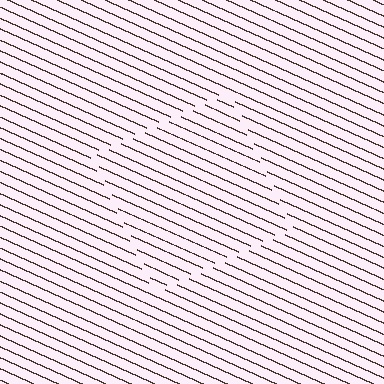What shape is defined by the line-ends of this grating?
An illusory square. The interior of the shape contains the same grating, shifted by half a period — the contour is defined by the phase discontinuity where line-ends from the inner and outer gratings abut.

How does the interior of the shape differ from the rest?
The interior of the shape contains the same grating, shifted by half a period — the contour is defined by the phase discontinuity where line-ends from the inner and outer gratings abut.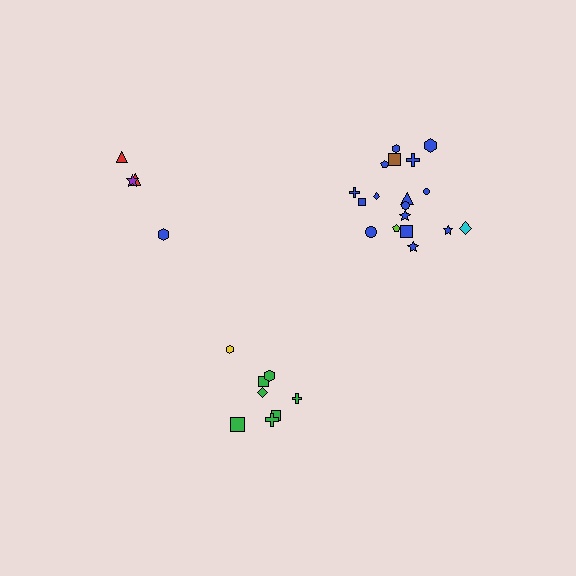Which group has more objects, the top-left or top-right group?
The top-right group.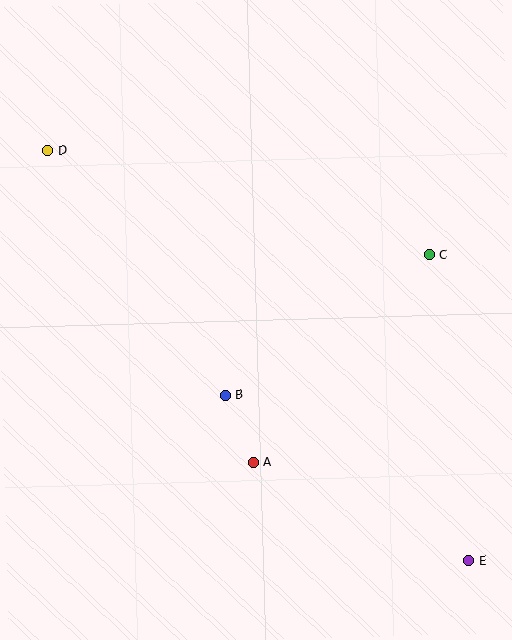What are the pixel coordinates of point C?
Point C is at (430, 255).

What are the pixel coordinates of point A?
Point A is at (253, 463).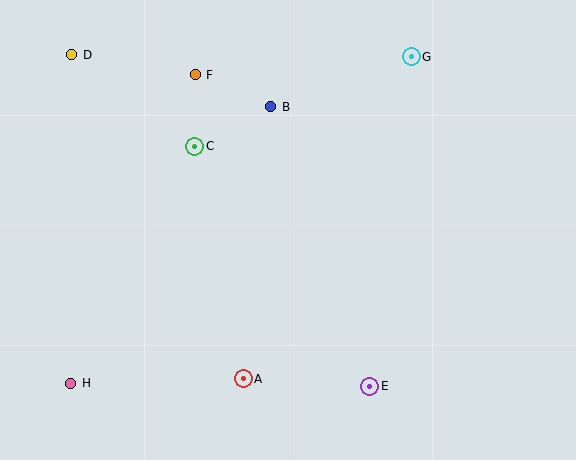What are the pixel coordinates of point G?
Point G is at (411, 57).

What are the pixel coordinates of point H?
Point H is at (71, 383).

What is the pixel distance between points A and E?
The distance between A and E is 127 pixels.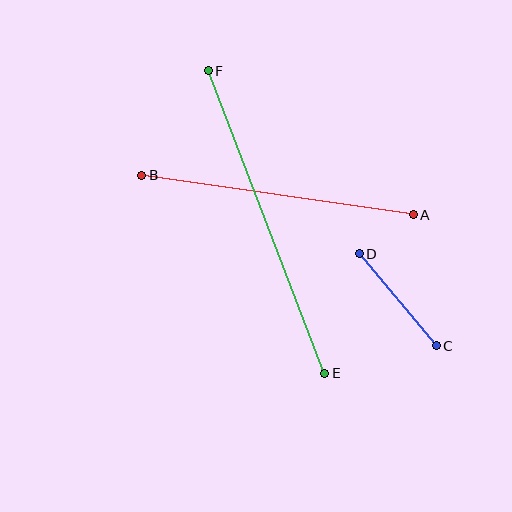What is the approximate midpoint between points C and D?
The midpoint is at approximately (398, 300) pixels.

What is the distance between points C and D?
The distance is approximately 120 pixels.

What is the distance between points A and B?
The distance is approximately 274 pixels.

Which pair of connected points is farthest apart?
Points E and F are farthest apart.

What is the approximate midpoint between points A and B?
The midpoint is at approximately (277, 195) pixels.